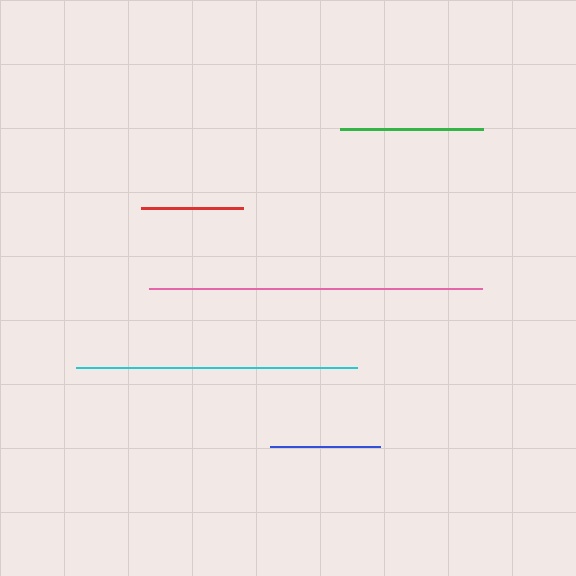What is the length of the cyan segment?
The cyan segment is approximately 281 pixels long.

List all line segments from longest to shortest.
From longest to shortest: pink, cyan, green, blue, red.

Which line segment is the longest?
The pink line is the longest at approximately 333 pixels.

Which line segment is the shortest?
The red line is the shortest at approximately 101 pixels.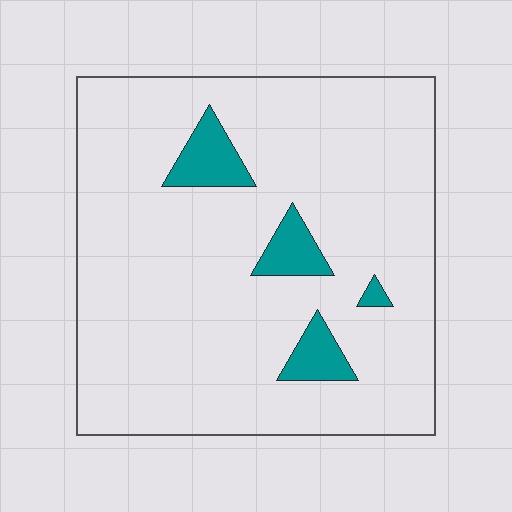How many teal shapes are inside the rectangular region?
4.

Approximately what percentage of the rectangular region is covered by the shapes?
Approximately 10%.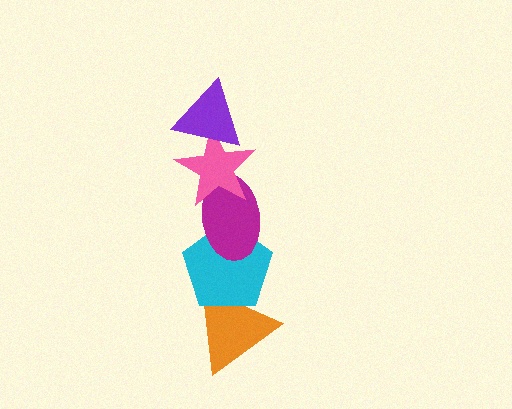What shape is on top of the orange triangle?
The cyan pentagon is on top of the orange triangle.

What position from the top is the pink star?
The pink star is 2nd from the top.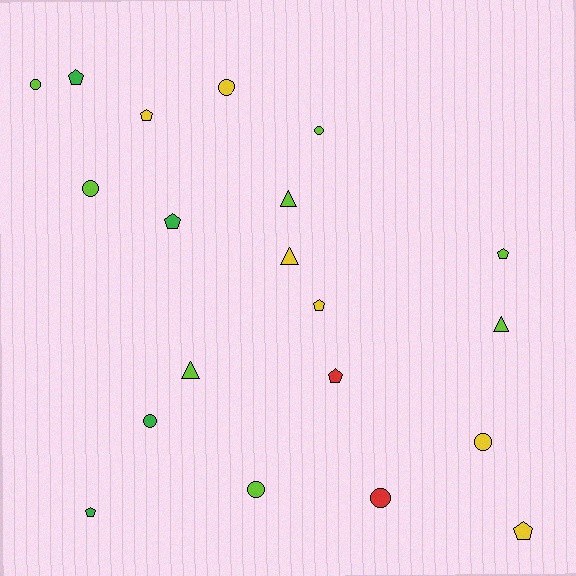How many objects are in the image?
There are 20 objects.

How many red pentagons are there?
There is 1 red pentagon.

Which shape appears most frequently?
Circle, with 8 objects.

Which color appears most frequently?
Lime, with 8 objects.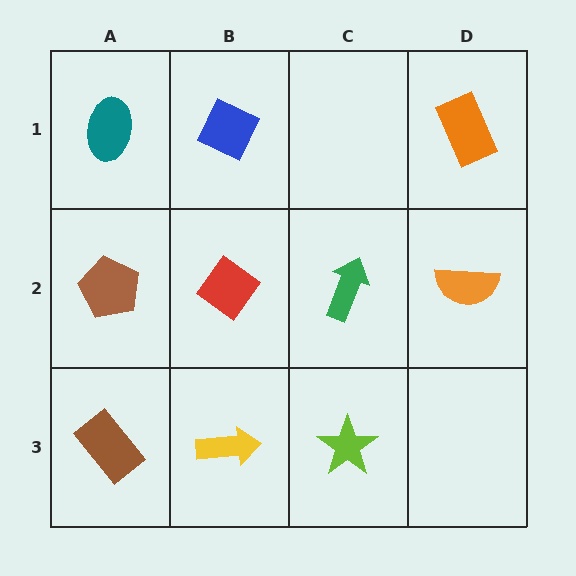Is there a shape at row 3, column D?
No, that cell is empty.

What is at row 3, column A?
A brown rectangle.